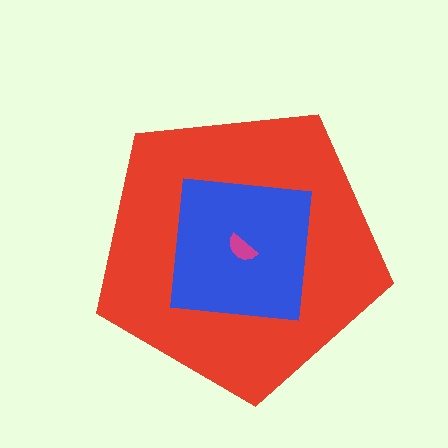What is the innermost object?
The magenta semicircle.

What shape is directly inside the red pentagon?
The blue square.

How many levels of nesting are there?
3.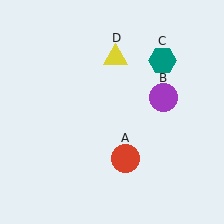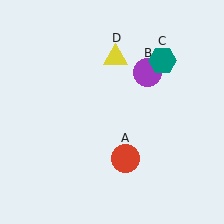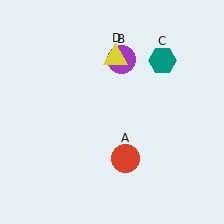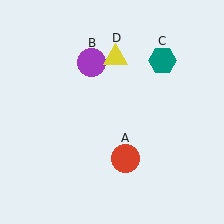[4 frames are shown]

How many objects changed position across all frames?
1 object changed position: purple circle (object B).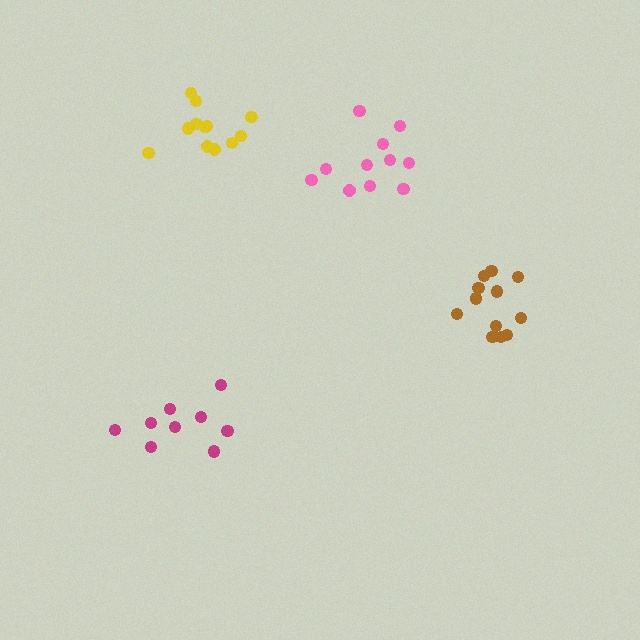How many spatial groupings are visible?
There are 4 spatial groupings.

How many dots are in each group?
Group 1: 12 dots, Group 2: 11 dots, Group 3: 12 dots, Group 4: 9 dots (44 total).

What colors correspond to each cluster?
The clusters are colored: yellow, pink, brown, magenta.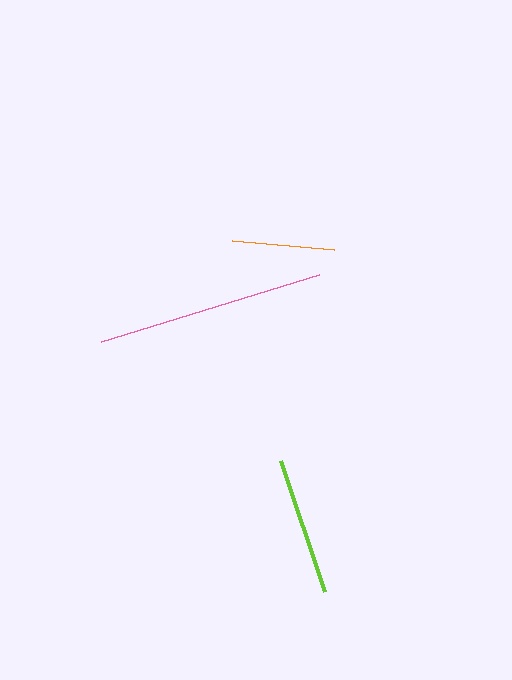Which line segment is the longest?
The pink line is the longest at approximately 228 pixels.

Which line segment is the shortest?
The orange line is the shortest at approximately 103 pixels.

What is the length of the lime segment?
The lime segment is approximately 137 pixels long.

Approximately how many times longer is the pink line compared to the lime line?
The pink line is approximately 1.7 times the length of the lime line.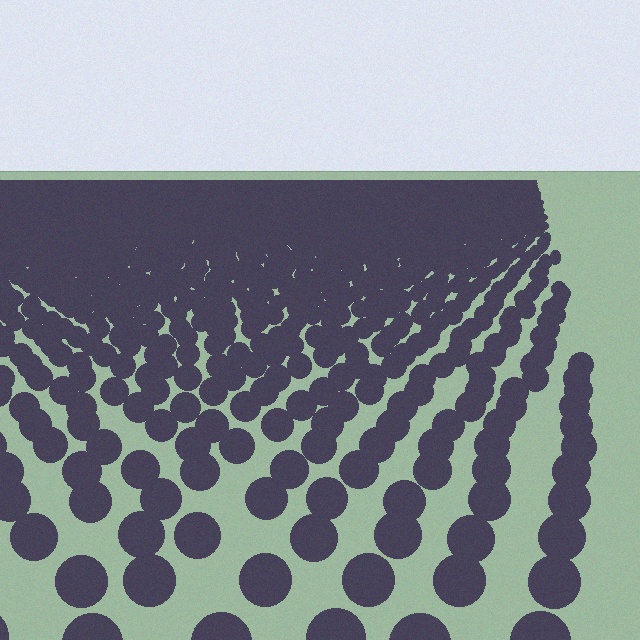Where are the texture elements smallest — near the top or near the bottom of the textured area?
Near the top.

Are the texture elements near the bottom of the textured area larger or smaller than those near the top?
Larger. Near the bottom, elements are closer to the viewer and appear at a bigger on-screen size.